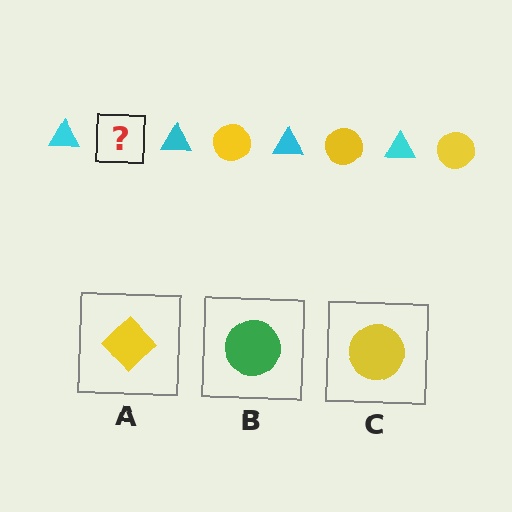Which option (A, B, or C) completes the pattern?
C.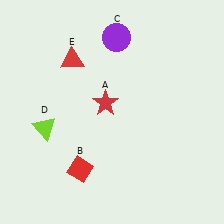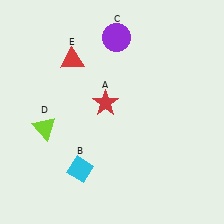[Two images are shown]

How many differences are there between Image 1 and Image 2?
There is 1 difference between the two images.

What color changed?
The diamond (B) changed from red in Image 1 to cyan in Image 2.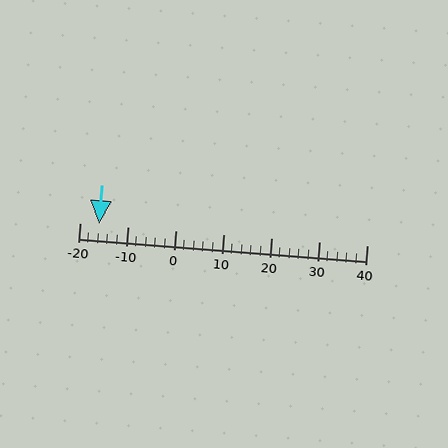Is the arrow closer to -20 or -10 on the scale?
The arrow is closer to -20.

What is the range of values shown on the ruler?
The ruler shows values from -20 to 40.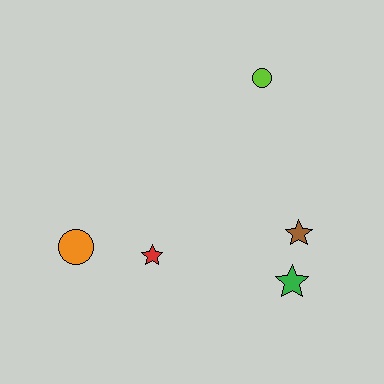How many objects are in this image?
There are 5 objects.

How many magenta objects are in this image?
There are no magenta objects.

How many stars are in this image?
There are 3 stars.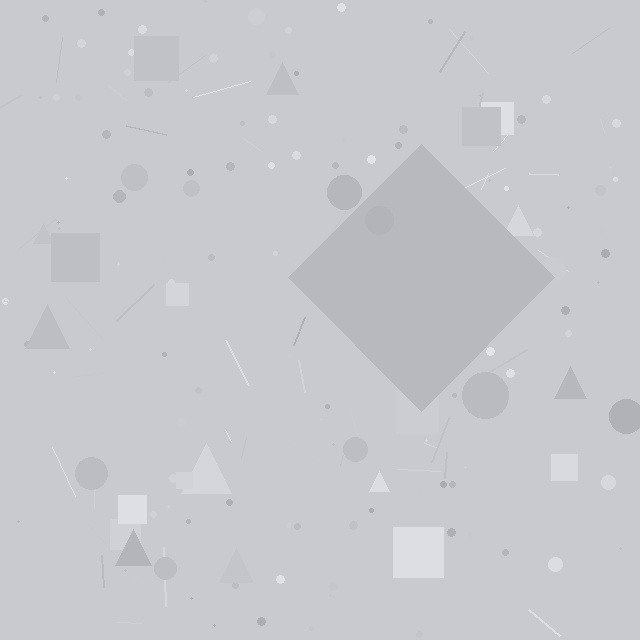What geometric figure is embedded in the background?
A diamond is embedded in the background.